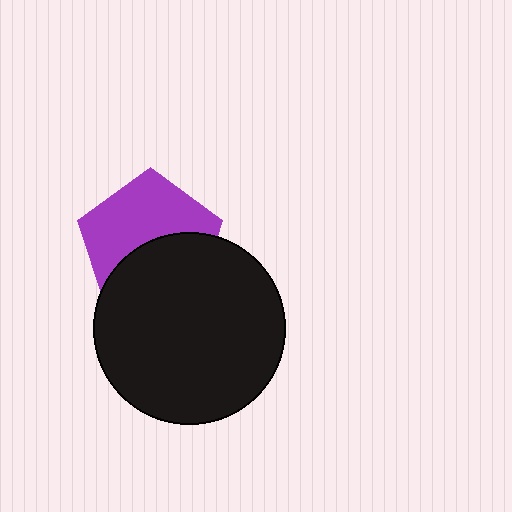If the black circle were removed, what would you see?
You would see the complete purple pentagon.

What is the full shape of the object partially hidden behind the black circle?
The partially hidden object is a purple pentagon.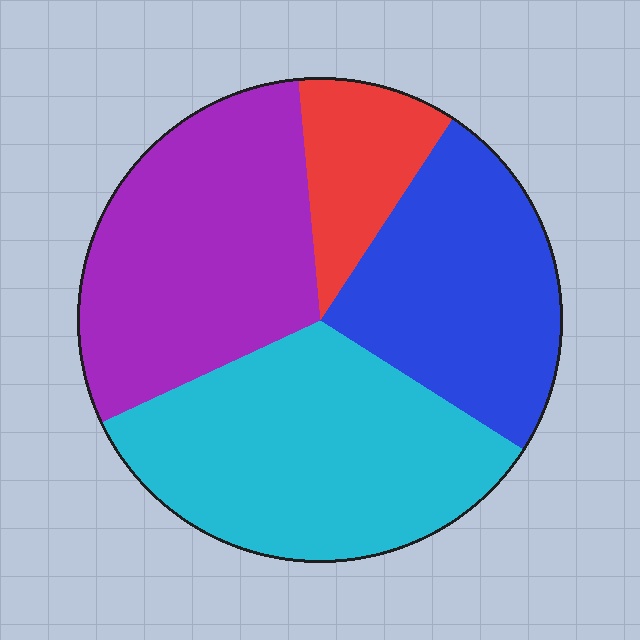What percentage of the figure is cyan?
Cyan takes up about one third (1/3) of the figure.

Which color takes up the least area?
Red, at roughly 10%.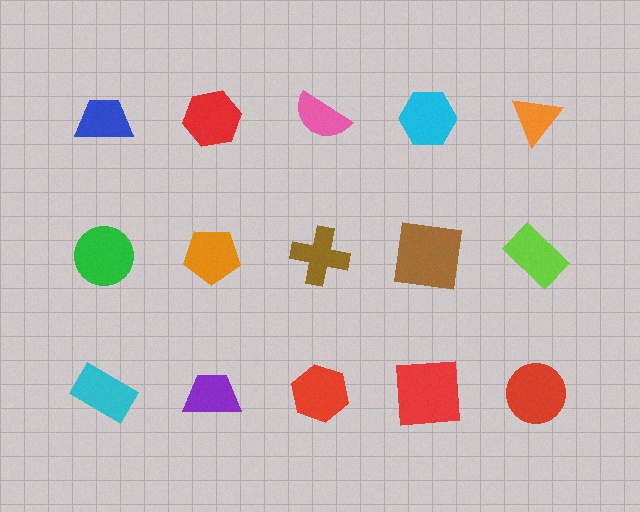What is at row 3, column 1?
A cyan rectangle.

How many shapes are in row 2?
5 shapes.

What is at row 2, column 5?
A lime rectangle.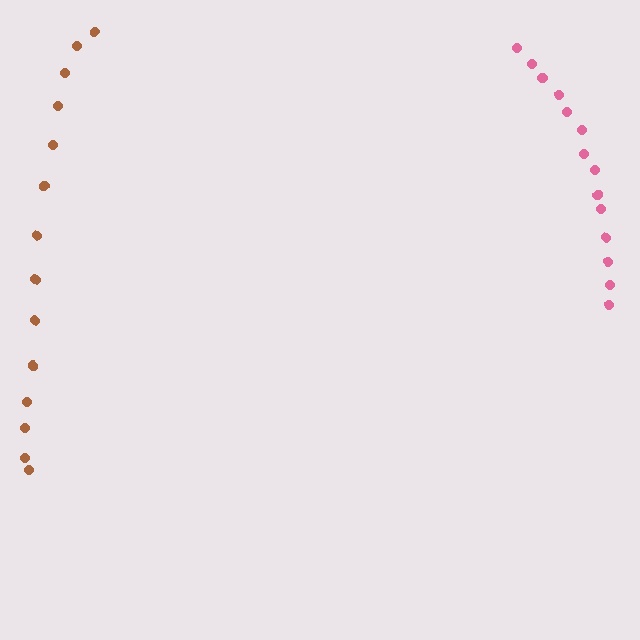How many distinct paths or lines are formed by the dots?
There are 2 distinct paths.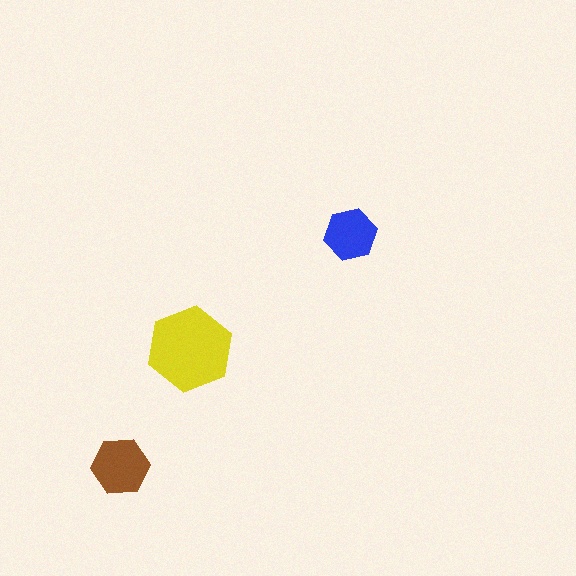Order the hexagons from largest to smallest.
the yellow one, the brown one, the blue one.